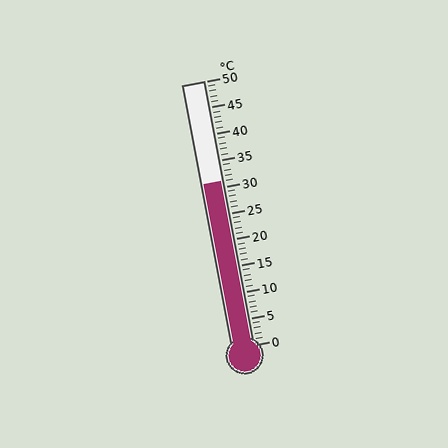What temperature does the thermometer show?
The thermometer shows approximately 31°C.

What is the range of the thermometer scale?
The thermometer scale ranges from 0°C to 50°C.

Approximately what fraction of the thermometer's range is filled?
The thermometer is filled to approximately 60% of its range.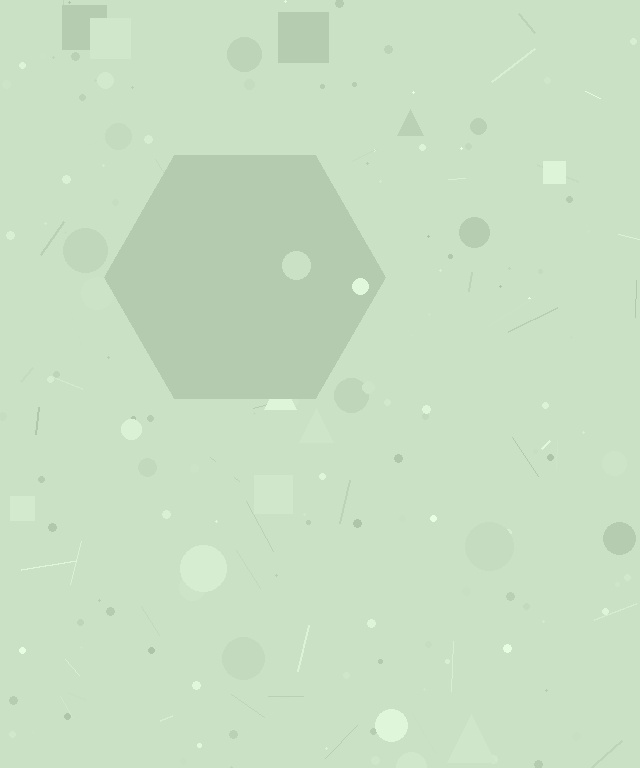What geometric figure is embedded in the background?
A hexagon is embedded in the background.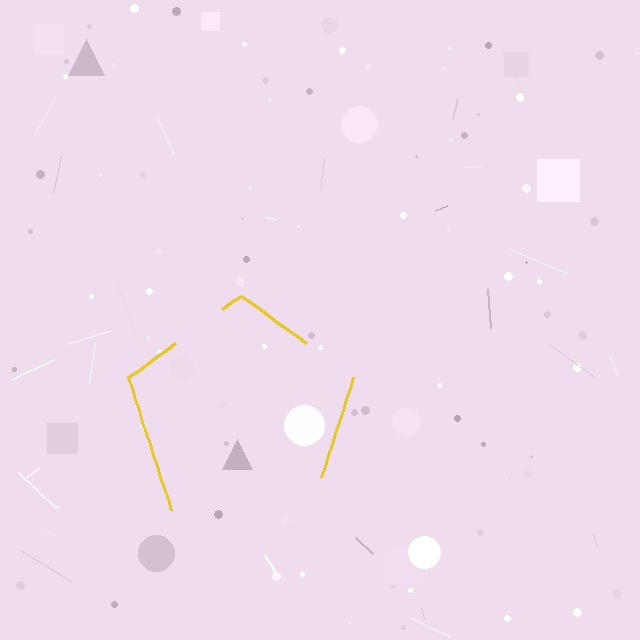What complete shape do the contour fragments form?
The contour fragments form a pentagon.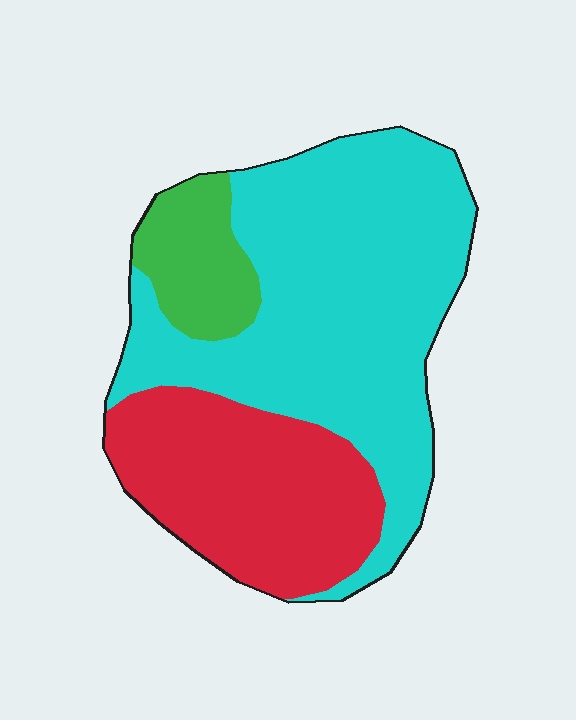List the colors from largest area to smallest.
From largest to smallest: cyan, red, green.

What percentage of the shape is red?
Red takes up about one third (1/3) of the shape.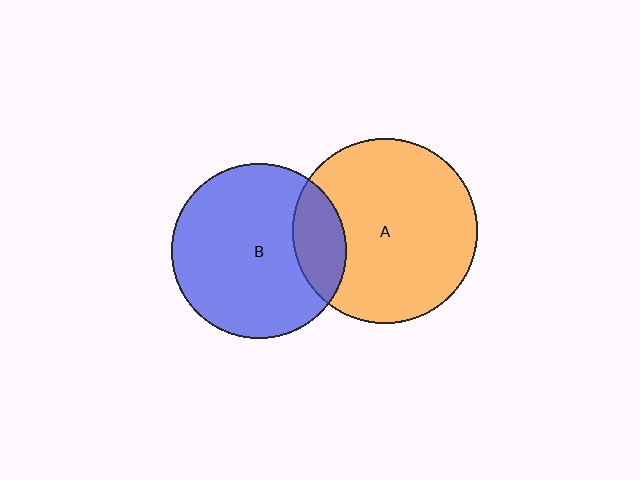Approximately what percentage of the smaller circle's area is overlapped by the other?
Approximately 20%.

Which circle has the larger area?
Circle A (orange).